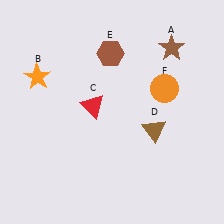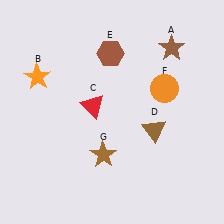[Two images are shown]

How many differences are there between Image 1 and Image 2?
There is 1 difference between the two images.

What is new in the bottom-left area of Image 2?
A brown star (G) was added in the bottom-left area of Image 2.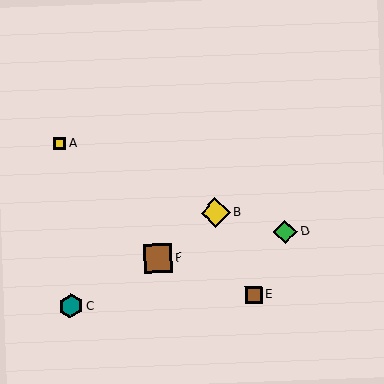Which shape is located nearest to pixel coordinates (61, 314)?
The teal hexagon (labeled C) at (71, 306) is nearest to that location.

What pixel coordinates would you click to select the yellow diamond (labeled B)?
Click at (215, 213) to select the yellow diamond B.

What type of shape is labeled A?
Shape A is a yellow square.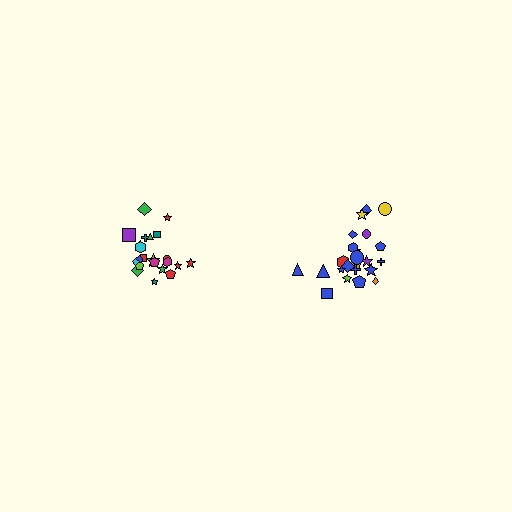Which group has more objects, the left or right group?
The right group.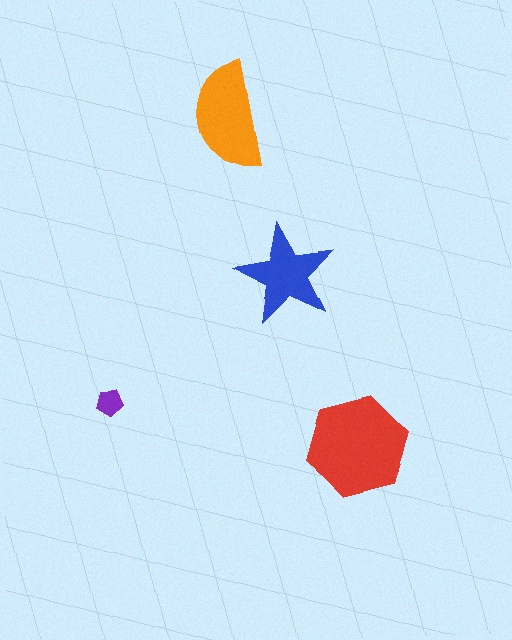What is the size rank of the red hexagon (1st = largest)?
1st.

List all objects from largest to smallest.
The red hexagon, the orange semicircle, the blue star, the purple pentagon.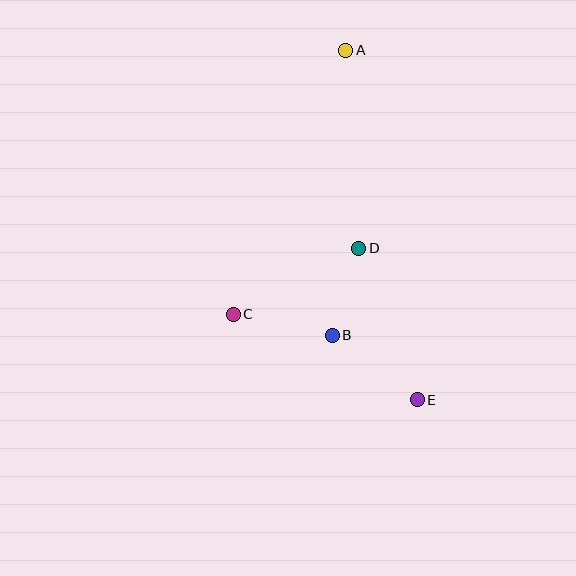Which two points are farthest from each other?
Points A and E are farthest from each other.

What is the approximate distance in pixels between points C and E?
The distance between C and E is approximately 202 pixels.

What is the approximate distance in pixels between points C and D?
The distance between C and D is approximately 141 pixels.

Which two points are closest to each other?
Points B and D are closest to each other.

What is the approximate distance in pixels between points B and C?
The distance between B and C is approximately 101 pixels.